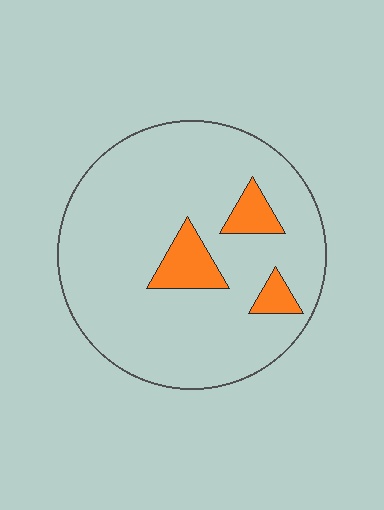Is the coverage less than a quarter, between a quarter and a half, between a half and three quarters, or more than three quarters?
Less than a quarter.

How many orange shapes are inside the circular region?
3.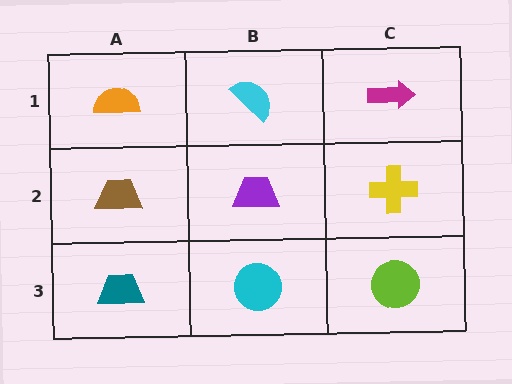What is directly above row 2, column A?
An orange semicircle.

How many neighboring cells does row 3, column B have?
3.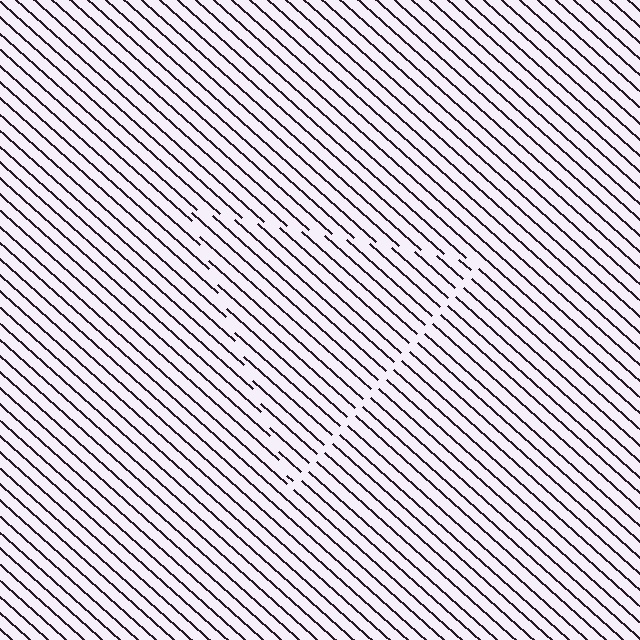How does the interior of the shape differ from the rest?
The interior of the shape contains the same grating, shifted by half a period — the contour is defined by the phase discontinuity where line-ends from the inner and outer gratings abut.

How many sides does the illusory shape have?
3 sides — the line-ends trace a triangle.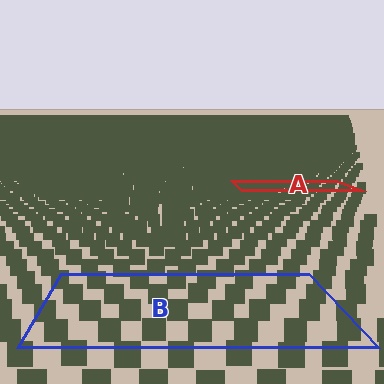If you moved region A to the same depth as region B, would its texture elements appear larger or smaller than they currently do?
They would appear larger. At a closer depth, the same texture elements are projected at a bigger on-screen size.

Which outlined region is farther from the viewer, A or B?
Region A is farther from the viewer — the texture elements inside it appear smaller and more densely packed.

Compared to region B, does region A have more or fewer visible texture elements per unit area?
Region A has more texture elements per unit area — they are packed more densely because it is farther away.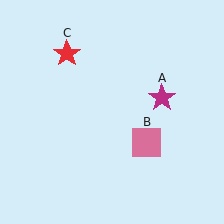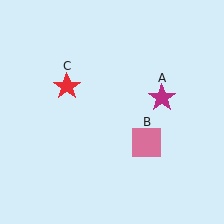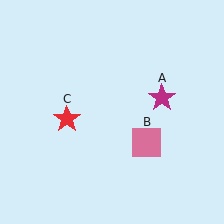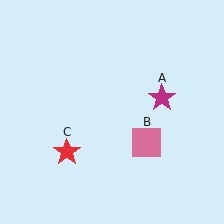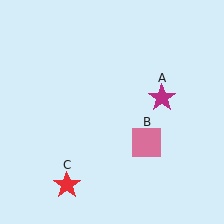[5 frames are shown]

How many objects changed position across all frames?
1 object changed position: red star (object C).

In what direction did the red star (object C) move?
The red star (object C) moved down.